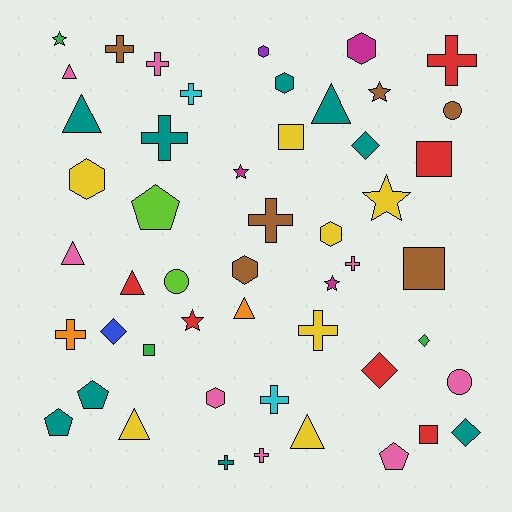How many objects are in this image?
There are 50 objects.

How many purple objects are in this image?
There is 1 purple object.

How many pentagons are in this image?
There are 4 pentagons.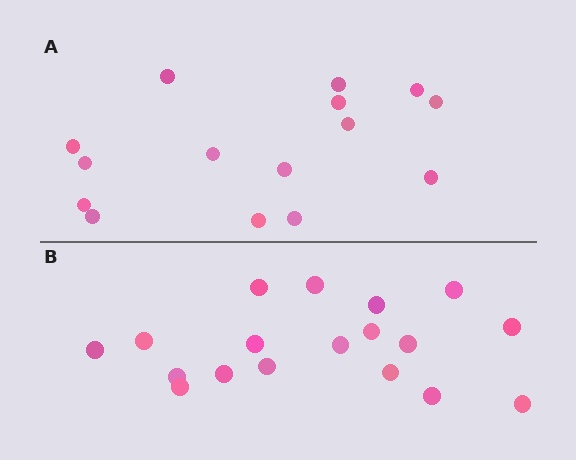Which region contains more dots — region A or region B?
Region B (the bottom region) has more dots.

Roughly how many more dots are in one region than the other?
Region B has just a few more — roughly 2 or 3 more dots than region A.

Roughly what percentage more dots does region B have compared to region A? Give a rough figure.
About 20% more.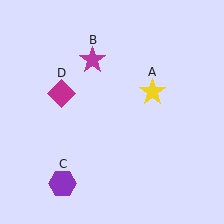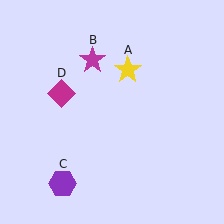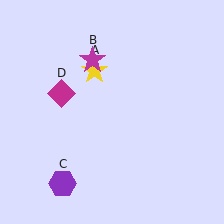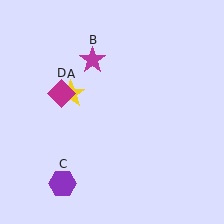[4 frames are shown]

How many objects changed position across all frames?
1 object changed position: yellow star (object A).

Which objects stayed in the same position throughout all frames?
Magenta star (object B) and purple hexagon (object C) and magenta diamond (object D) remained stationary.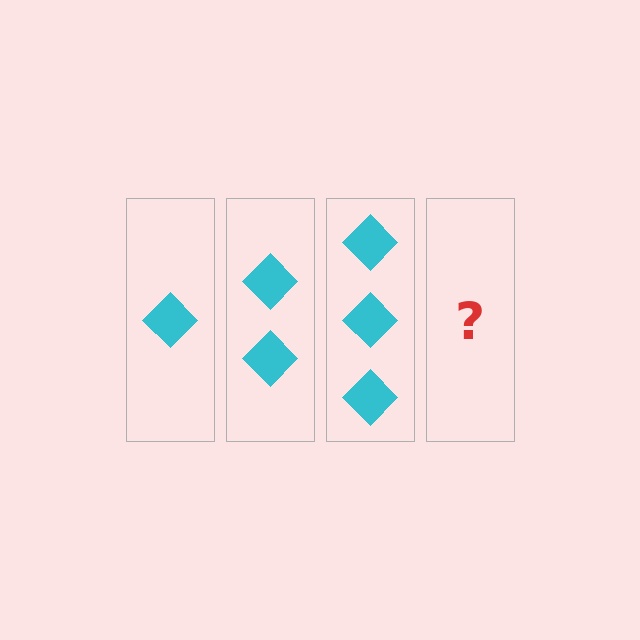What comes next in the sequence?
The next element should be 4 diamonds.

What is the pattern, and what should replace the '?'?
The pattern is that each step adds one more diamond. The '?' should be 4 diamonds.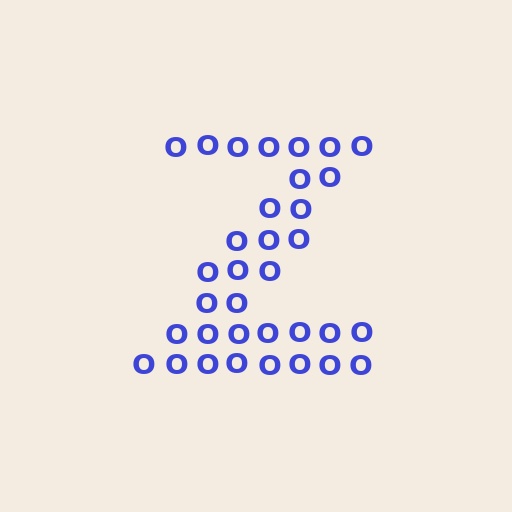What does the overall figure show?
The overall figure shows the letter Z.